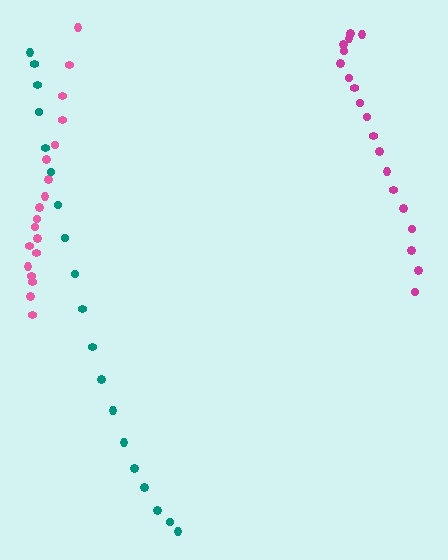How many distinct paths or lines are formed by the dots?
There are 3 distinct paths.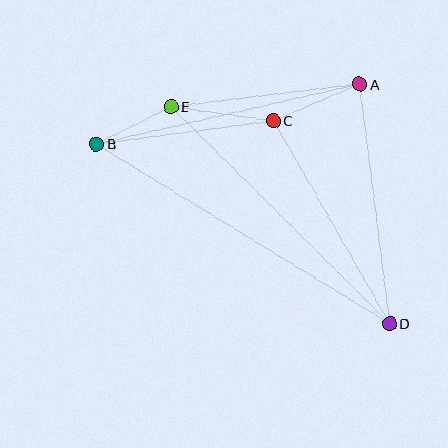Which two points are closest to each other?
Points B and E are closest to each other.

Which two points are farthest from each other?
Points B and D are farthest from each other.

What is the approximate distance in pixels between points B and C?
The distance between B and C is approximately 178 pixels.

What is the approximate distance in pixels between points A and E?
The distance between A and E is approximately 190 pixels.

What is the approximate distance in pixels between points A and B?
The distance between A and B is approximately 270 pixels.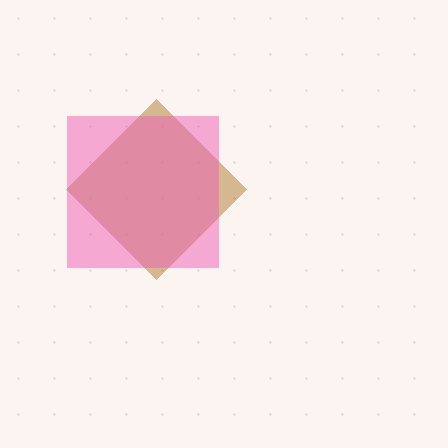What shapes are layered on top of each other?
The layered shapes are: a brown diamond, a pink square.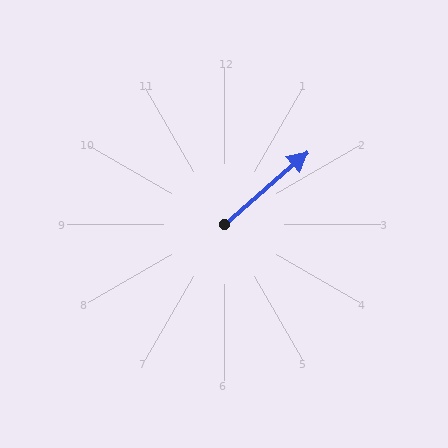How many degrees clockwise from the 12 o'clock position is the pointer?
Approximately 49 degrees.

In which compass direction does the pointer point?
Northeast.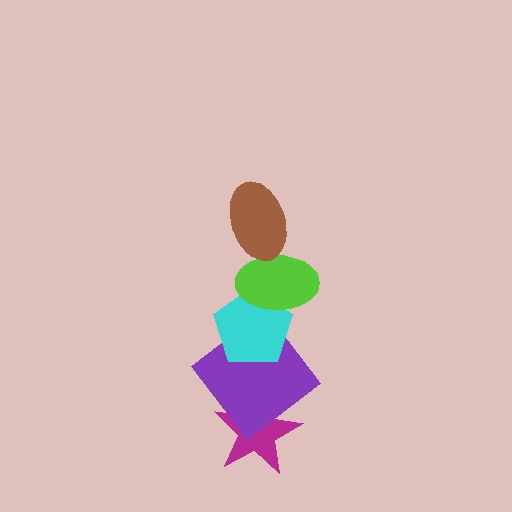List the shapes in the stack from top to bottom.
From top to bottom: the brown ellipse, the lime ellipse, the cyan pentagon, the purple diamond, the magenta star.